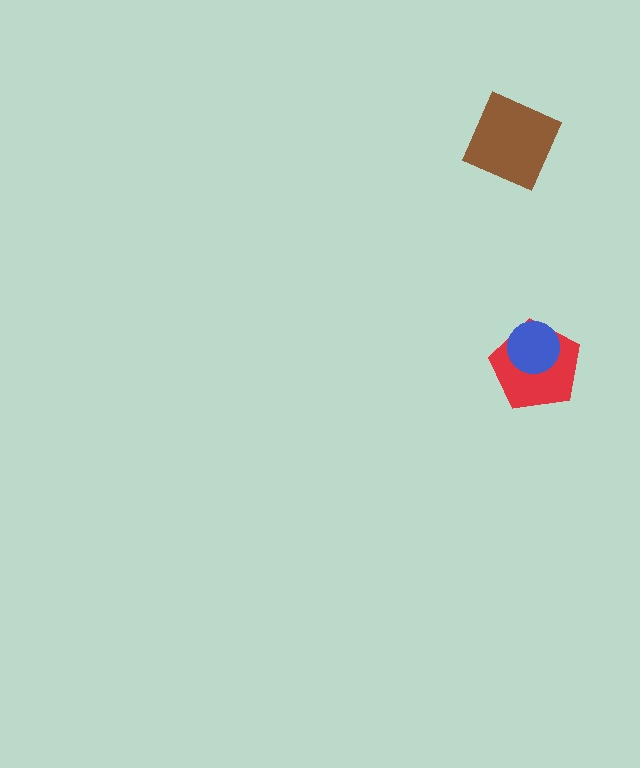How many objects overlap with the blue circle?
1 object overlaps with the blue circle.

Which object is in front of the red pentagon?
The blue circle is in front of the red pentagon.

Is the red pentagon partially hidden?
Yes, it is partially covered by another shape.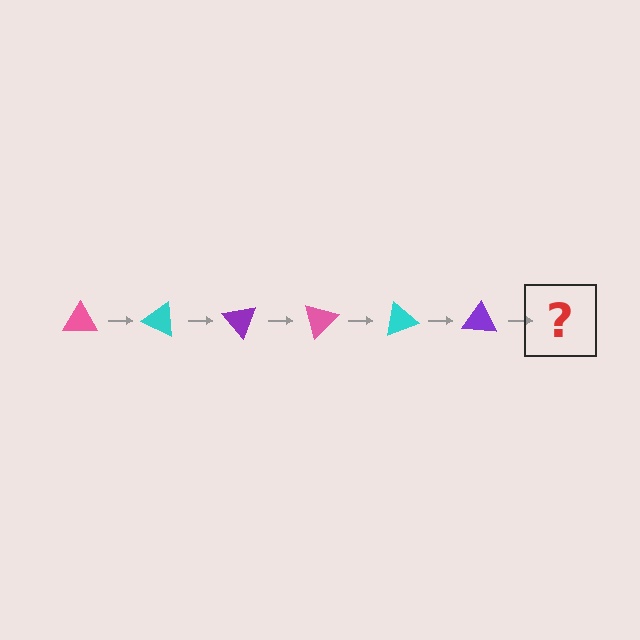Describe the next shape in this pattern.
It should be a pink triangle, rotated 150 degrees from the start.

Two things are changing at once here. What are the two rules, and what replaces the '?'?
The two rules are that it rotates 25 degrees each step and the color cycles through pink, cyan, and purple. The '?' should be a pink triangle, rotated 150 degrees from the start.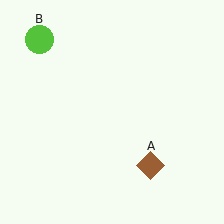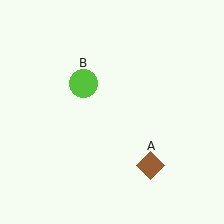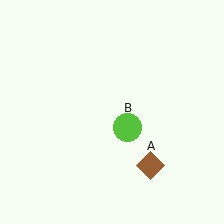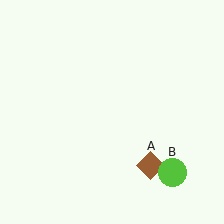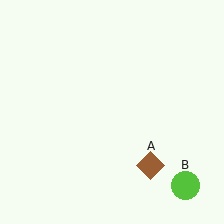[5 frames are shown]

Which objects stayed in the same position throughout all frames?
Brown diamond (object A) remained stationary.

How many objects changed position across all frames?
1 object changed position: lime circle (object B).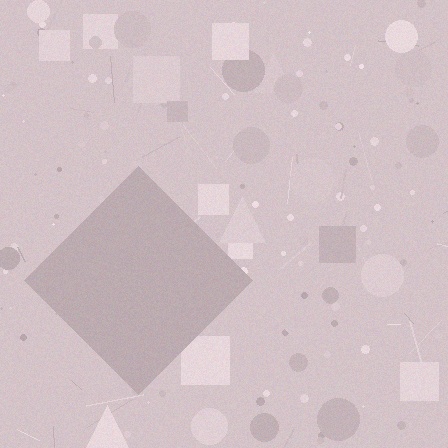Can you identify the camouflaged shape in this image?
The camouflaged shape is a diamond.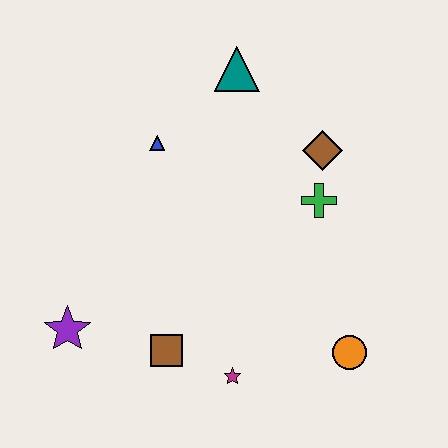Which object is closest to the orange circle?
The magenta star is closest to the orange circle.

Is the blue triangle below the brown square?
No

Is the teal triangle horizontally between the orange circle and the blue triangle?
Yes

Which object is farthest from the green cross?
The purple star is farthest from the green cross.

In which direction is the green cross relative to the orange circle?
The green cross is above the orange circle.